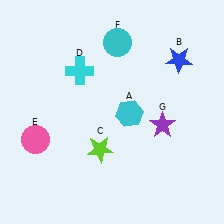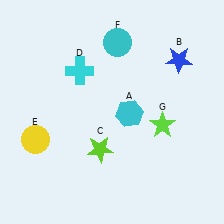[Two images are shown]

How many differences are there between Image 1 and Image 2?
There are 2 differences between the two images.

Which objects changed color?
E changed from pink to yellow. G changed from purple to lime.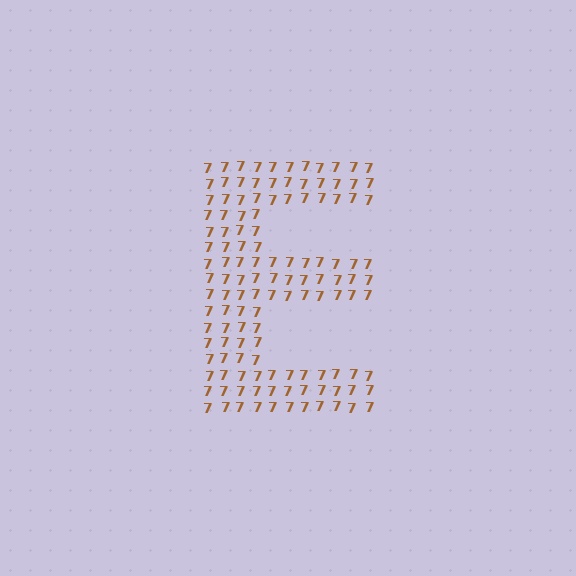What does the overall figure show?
The overall figure shows the letter E.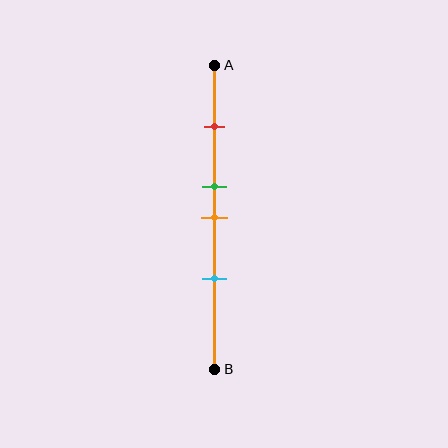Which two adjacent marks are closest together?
The green and orange marks are the closest adjacent pair.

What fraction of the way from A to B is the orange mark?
The orange mark is approximately 50% (0.5) of the way from A to B.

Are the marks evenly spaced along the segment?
No, the marks are not evenly spaced.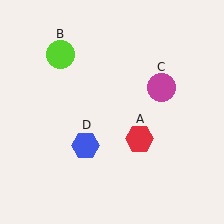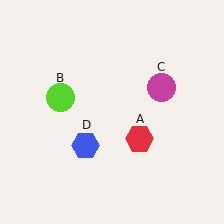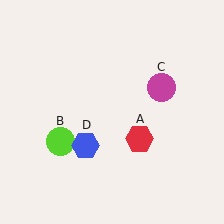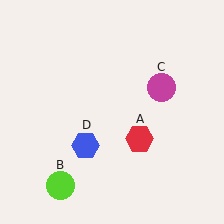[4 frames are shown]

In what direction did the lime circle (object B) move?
The lime circle (object B) moved down.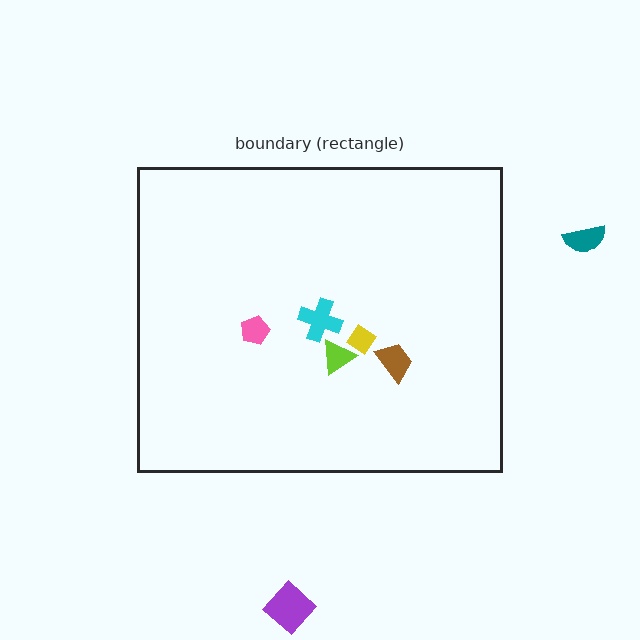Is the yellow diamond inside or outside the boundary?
Inside.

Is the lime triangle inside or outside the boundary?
Inside.